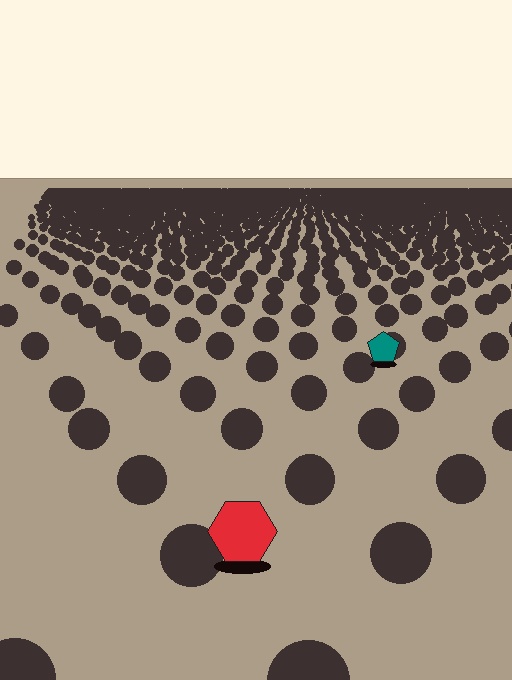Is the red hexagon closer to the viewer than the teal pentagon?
Yes. The red hexagon is closer — you can tell from the texture gradient: the ground texture is coarser near it.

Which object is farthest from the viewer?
The teal pentagon is farthest from the viewer. It appears smaller and the ground texture around it is denser.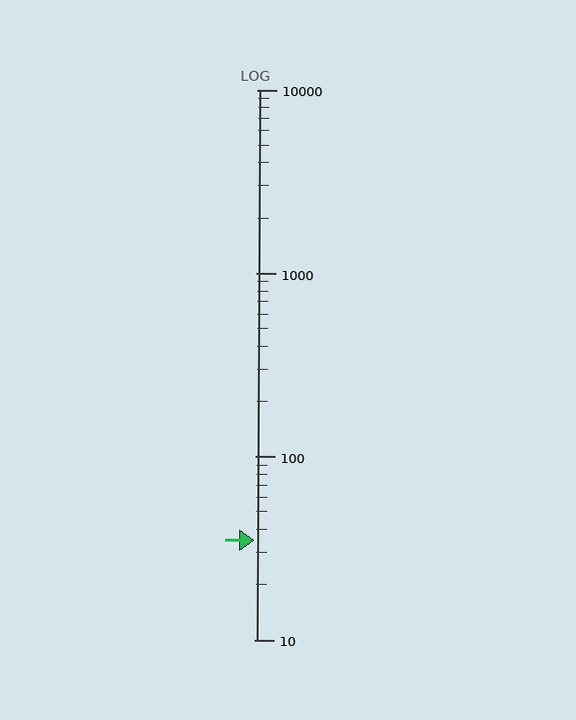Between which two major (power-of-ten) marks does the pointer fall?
The pointer is between 10 and 100.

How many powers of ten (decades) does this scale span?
The scale spans 3 decades, from 10 to 10000.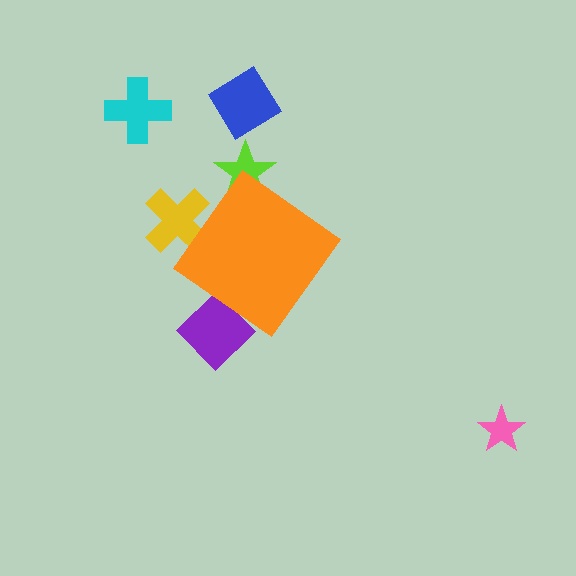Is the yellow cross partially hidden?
Yes, the yellow cross is partially hidden behind the orange diamond.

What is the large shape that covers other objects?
An orange diamond.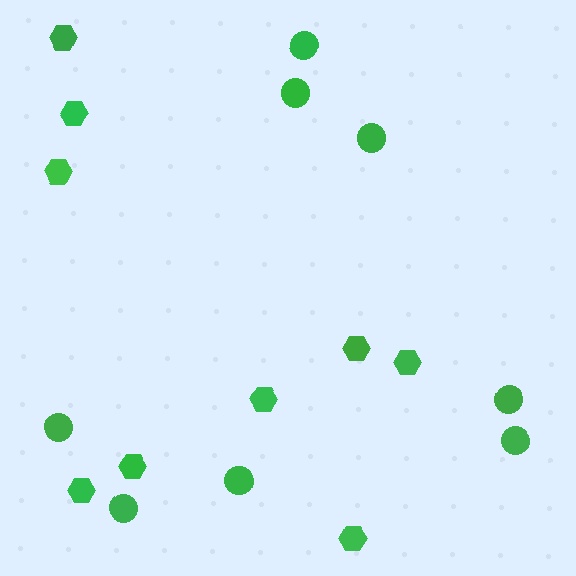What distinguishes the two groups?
There are 2 groups: one group of hexagons (9) and one group of circles (8).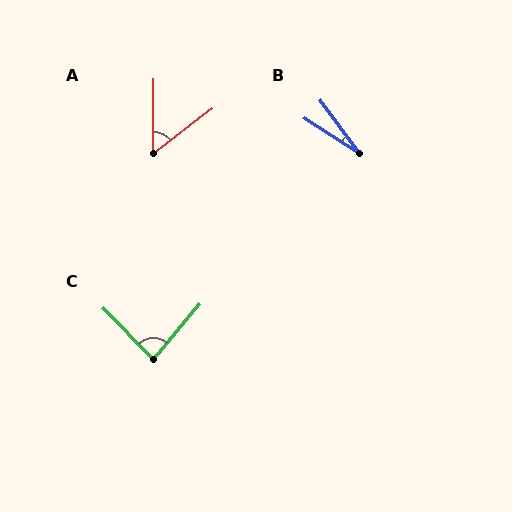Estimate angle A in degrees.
Approximately 52 degrees.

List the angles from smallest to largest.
B (21°), A (52°), C (84°).